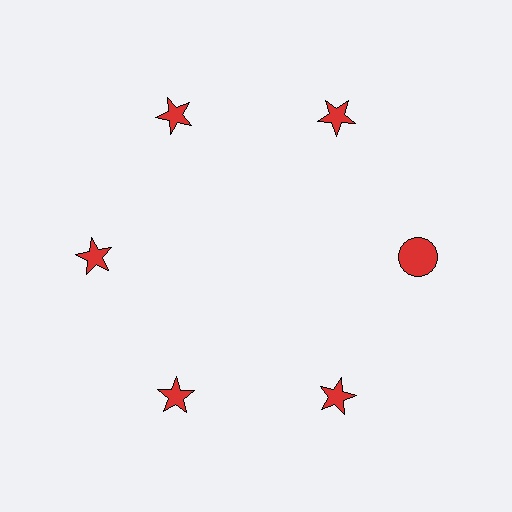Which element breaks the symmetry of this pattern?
The red circle at roughly the 3 o'clock position breaks the symmetry. All other shapes are red stars.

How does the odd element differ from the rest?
It has a different shape: circle instead of star.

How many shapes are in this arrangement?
There are 6 shapes arranged in a ring pattern.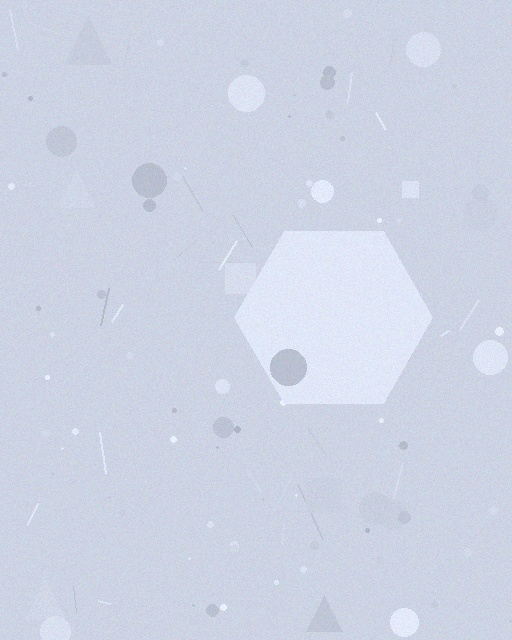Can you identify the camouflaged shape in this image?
The camouflaged shape is a hexagon.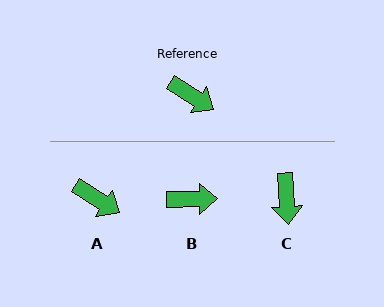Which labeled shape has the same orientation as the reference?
A.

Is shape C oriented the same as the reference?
No, it is off by about 55 degrees.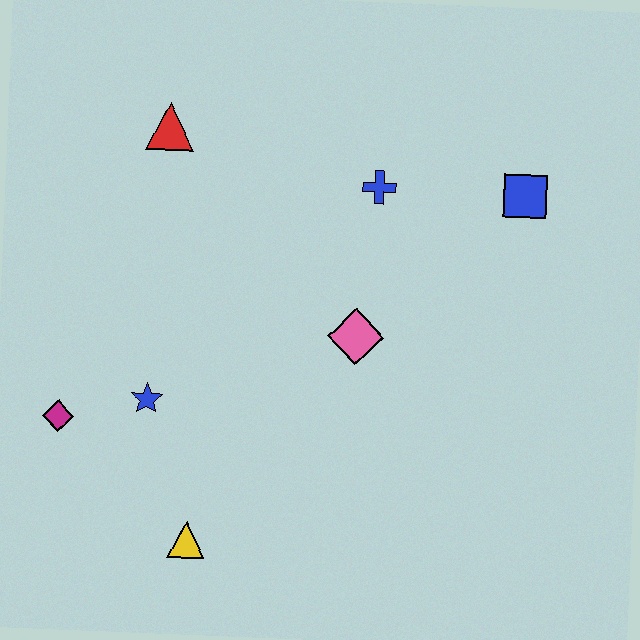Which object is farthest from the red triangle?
The yellow triangle is farthest from the red triangle.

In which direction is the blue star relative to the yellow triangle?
The blue star is above the yellow triangle.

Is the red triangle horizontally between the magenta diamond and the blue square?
Yes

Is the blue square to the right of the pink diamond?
Yes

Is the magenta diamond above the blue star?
No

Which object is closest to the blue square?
The blue cross is closest to the blue square.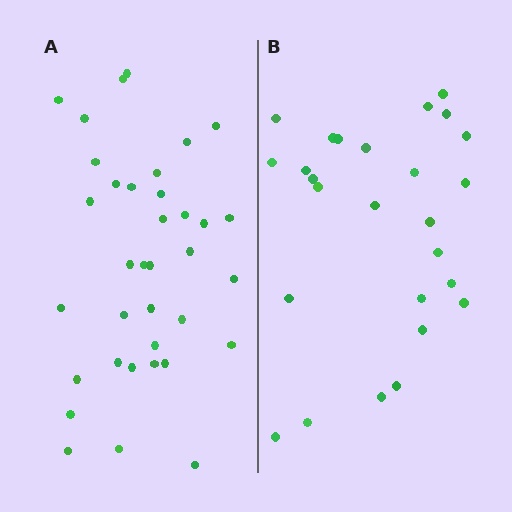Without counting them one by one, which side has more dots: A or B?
Region A (the left region) has more dots.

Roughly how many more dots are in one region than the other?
Region A has roughly 10 or so more dots than region B.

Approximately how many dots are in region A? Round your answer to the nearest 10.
About 40 dots. (The exact count is 36, which rounds to 40.)